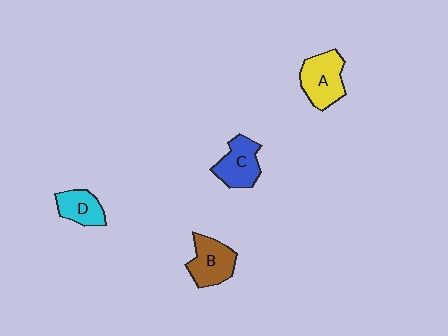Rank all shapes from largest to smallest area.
From largest to smallest: A (yellow), B (brown), C (blue), D (cyan).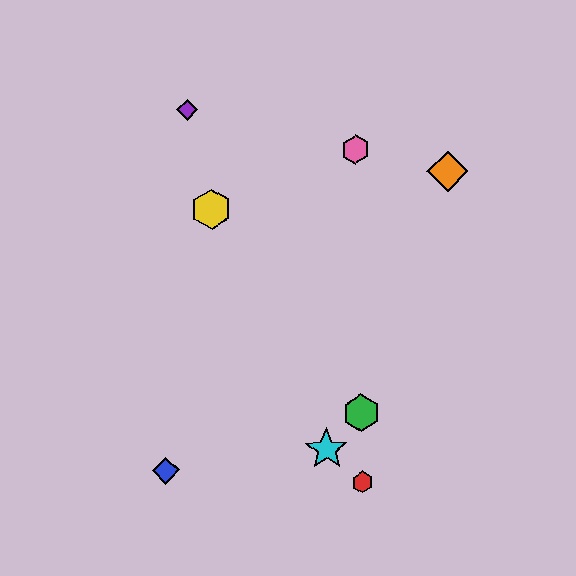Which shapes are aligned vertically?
The red hexagon, the green hexagon, the pink hexagon are aligned vertically.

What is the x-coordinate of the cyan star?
The cyan star is at x≈327.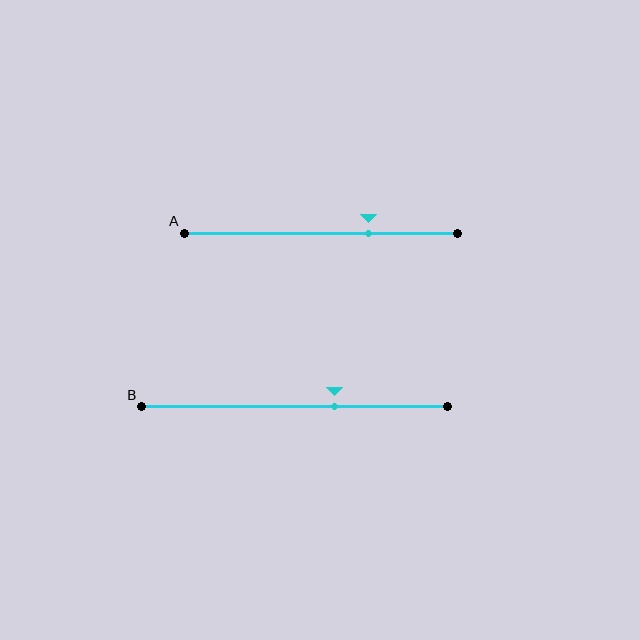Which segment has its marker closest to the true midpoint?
Segment B has its marker closest to the true midpoint.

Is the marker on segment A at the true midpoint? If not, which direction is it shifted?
No, the marker on segment A is shifted to the right by about 17% of the segment length.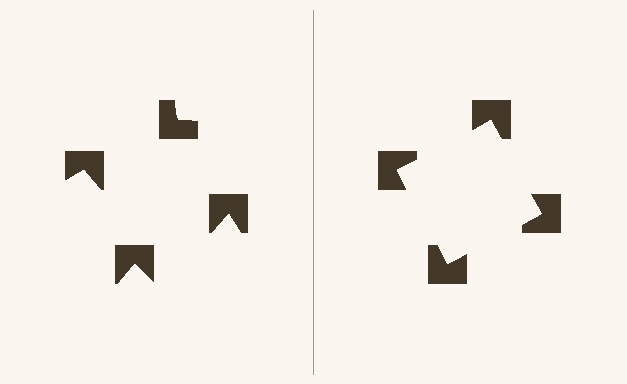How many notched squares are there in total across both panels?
8 — 4 on each side.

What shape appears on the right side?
An illusory square.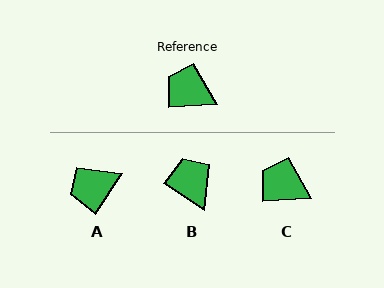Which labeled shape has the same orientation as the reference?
C.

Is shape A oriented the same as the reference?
No, it is off by about 52 degrees.